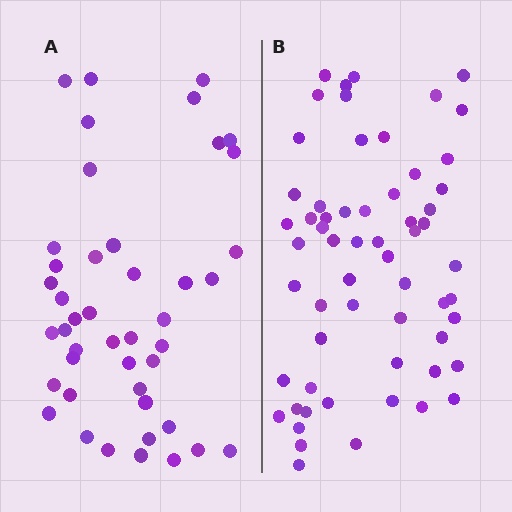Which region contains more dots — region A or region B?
Region B (the right region) has more dots.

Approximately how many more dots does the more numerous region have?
Region B has approximately 15 more dots than region A.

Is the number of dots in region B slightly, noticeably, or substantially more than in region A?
Region B has noticeably more, but not dramatically so. The ratio is roughly 1.4 to 1.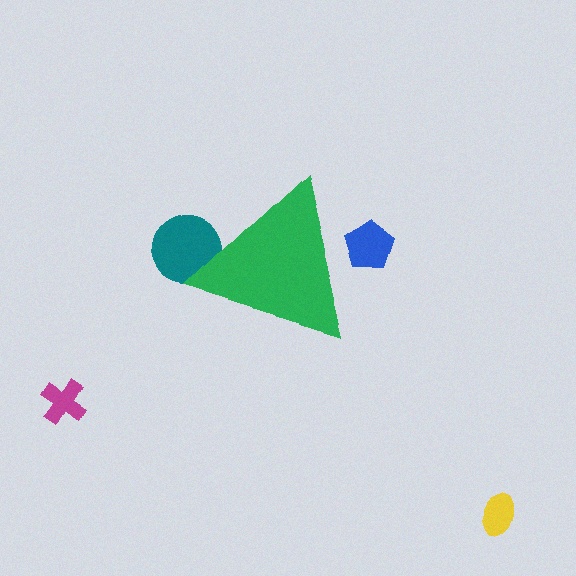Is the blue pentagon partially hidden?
Yes, the blue pentagon is partially hidden behind the green triangle.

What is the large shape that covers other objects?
A green triangle.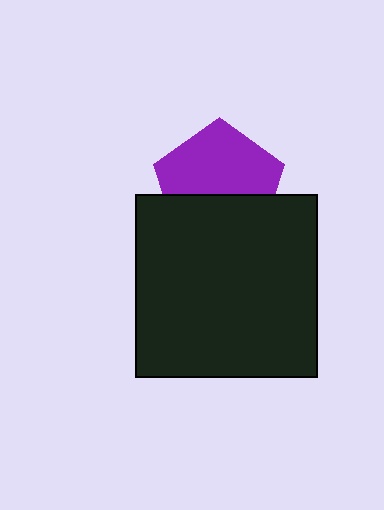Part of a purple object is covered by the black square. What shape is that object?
It is a pentagon.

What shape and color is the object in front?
The object in front is a black square.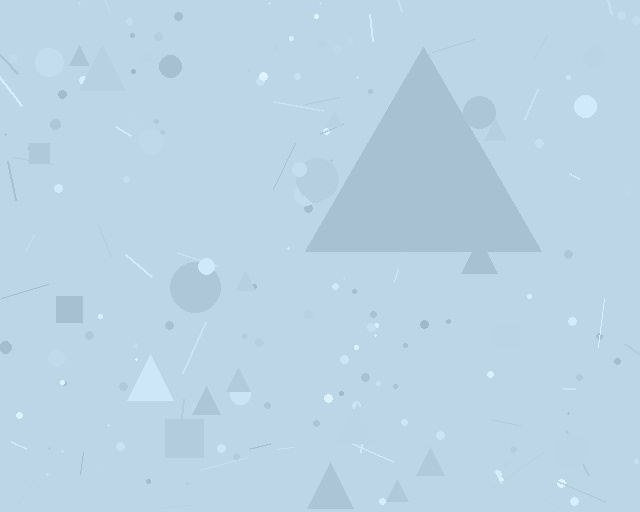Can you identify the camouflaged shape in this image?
The camouflaged shape is a triangle.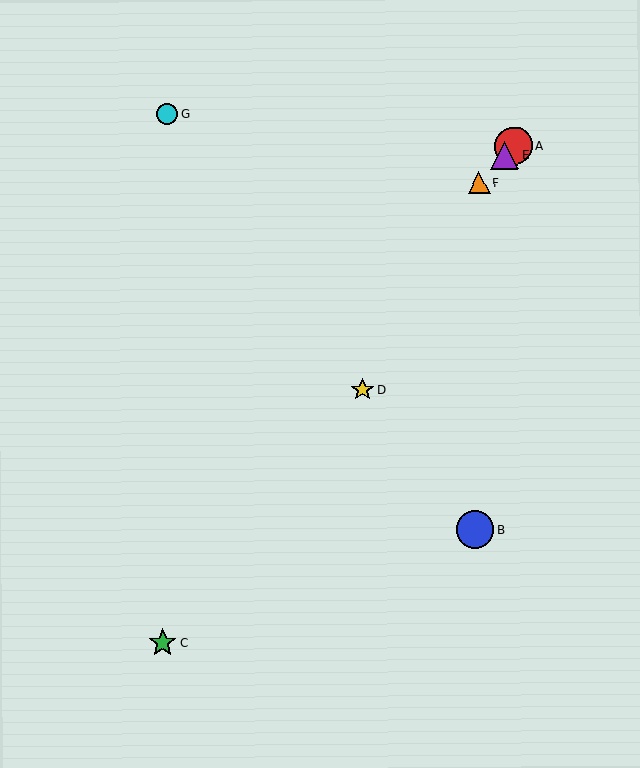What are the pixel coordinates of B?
Object B is at (475, 529).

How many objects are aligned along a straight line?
3 objects (A, E, F) are aligned along a straight line.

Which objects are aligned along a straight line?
Objects A, E, F are aligned along a straight line.